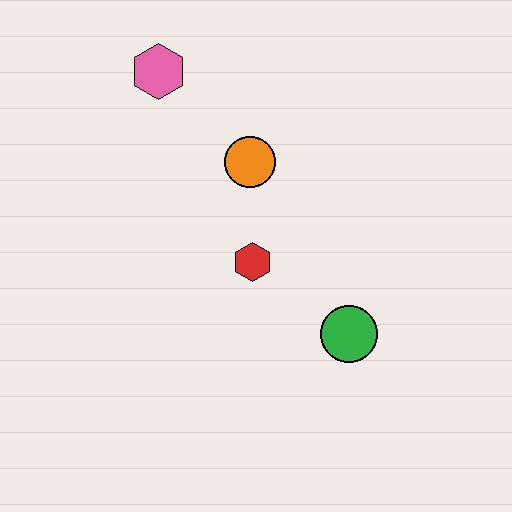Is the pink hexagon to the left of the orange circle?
Yes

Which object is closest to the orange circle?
The red hexagon is closest to the orange circle.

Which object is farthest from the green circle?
The pink hexagon is farthest from the green circle.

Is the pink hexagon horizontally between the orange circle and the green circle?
No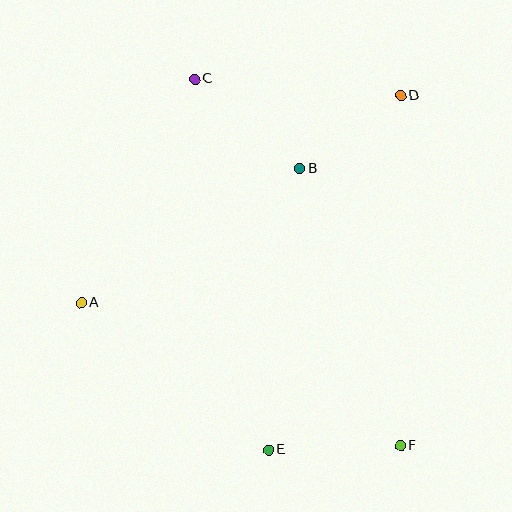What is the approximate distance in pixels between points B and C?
The distance between B and C is approximately 138 pixels.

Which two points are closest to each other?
Points B and D are closest to each other.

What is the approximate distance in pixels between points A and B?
The distance between A and B is approximately 256 pixels.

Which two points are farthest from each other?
Points C and F are farthest from each other.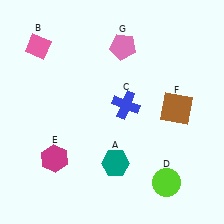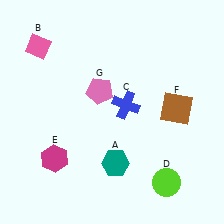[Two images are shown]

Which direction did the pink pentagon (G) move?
The pink pentagon (G) moved down.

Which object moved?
The pink pentagon (G) moved down.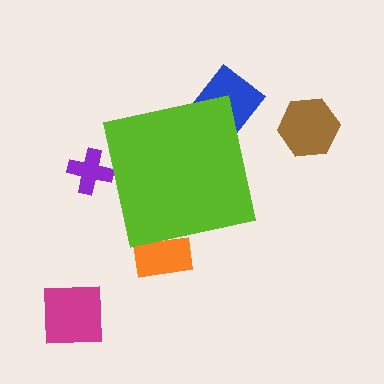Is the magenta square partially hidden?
No, the magenta square is fully visible.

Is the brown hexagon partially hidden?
No, the brown hexagon is fully visible.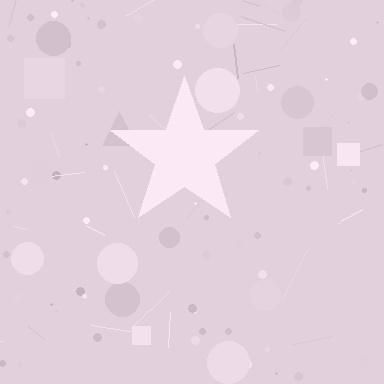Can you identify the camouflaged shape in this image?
The camouflaged shape is a star.